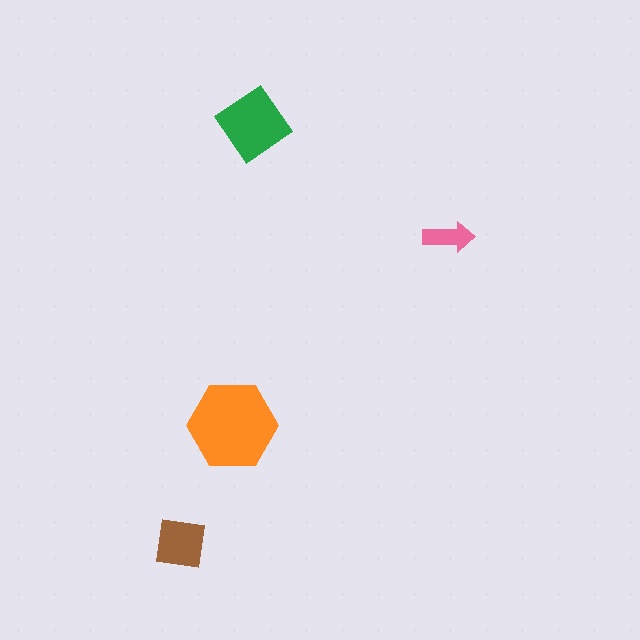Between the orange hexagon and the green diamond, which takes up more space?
The orange hexagon.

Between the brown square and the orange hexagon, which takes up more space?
The orange hexagon.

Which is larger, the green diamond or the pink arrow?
The green diamond.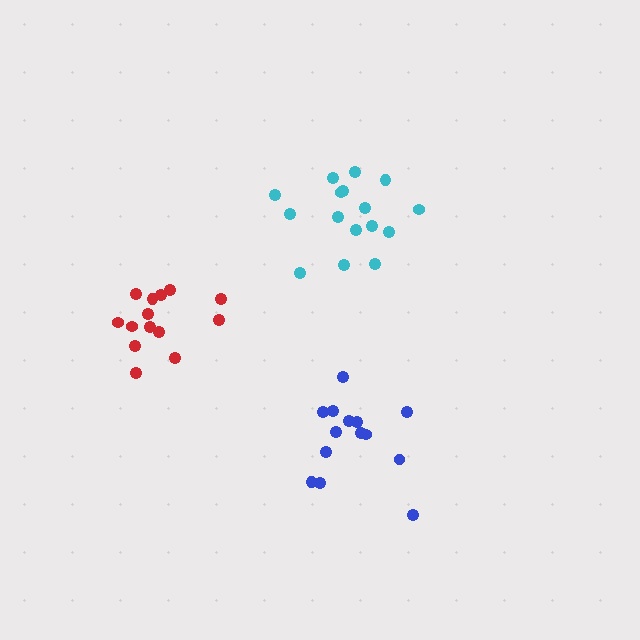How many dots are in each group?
Group 1: 16 dots, Group 2: 14 dots, Group 3: 14 dots (44 total).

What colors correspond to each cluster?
The clusters are colored: cyan, red, blue.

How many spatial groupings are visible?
There are 3 spatial groupings.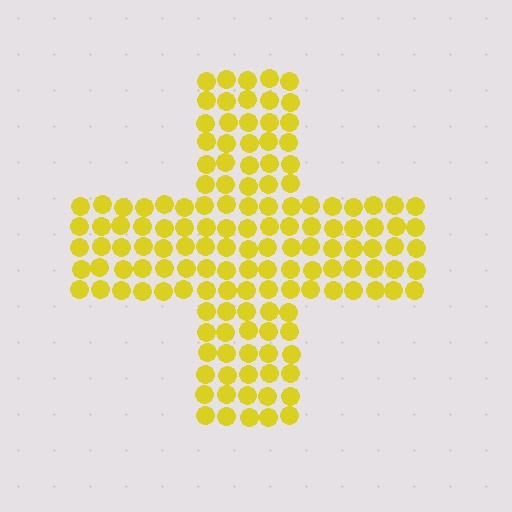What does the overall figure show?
The overall figure shows a cross.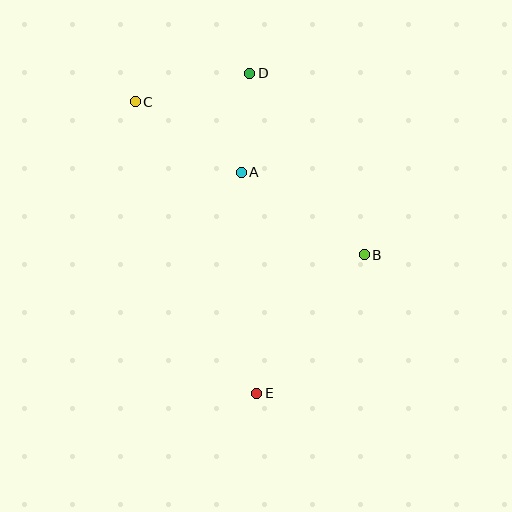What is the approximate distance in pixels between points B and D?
The distance between B and D is approximately 215 pixels.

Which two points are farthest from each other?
Points D and E are farthest from each other.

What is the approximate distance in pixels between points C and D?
The distance between C and D is approximately 118 pixels.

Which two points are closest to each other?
Points A and D are closest to each other.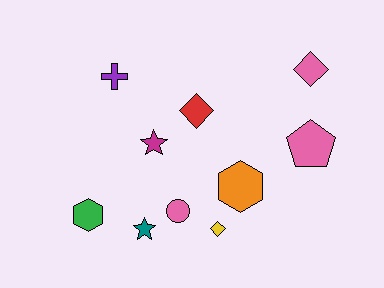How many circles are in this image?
There is 1 circle.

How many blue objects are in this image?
There are no blue objects.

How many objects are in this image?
There are 10 objects.